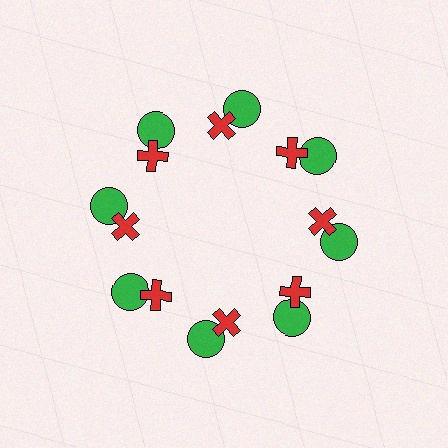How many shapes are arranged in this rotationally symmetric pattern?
There are 16 shapes, arranged in 8 groups of 2.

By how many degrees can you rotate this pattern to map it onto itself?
The pattern maps onto itself every 45 degrees of rotation.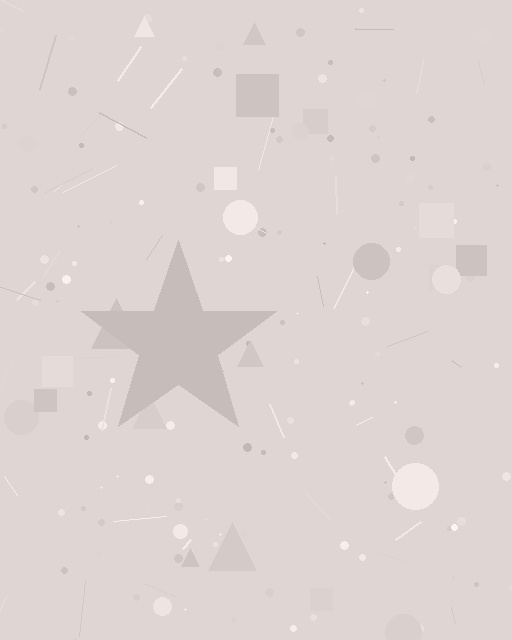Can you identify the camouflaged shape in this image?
The camouflaged shape is a star.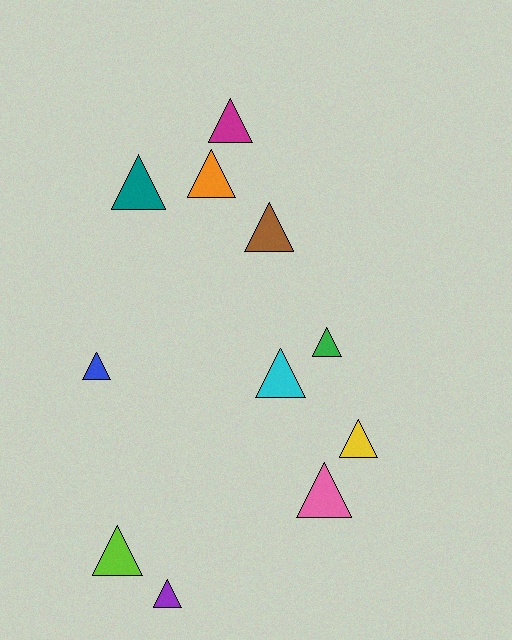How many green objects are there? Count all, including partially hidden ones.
There is 1 green object.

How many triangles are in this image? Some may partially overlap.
There are 11 triangles.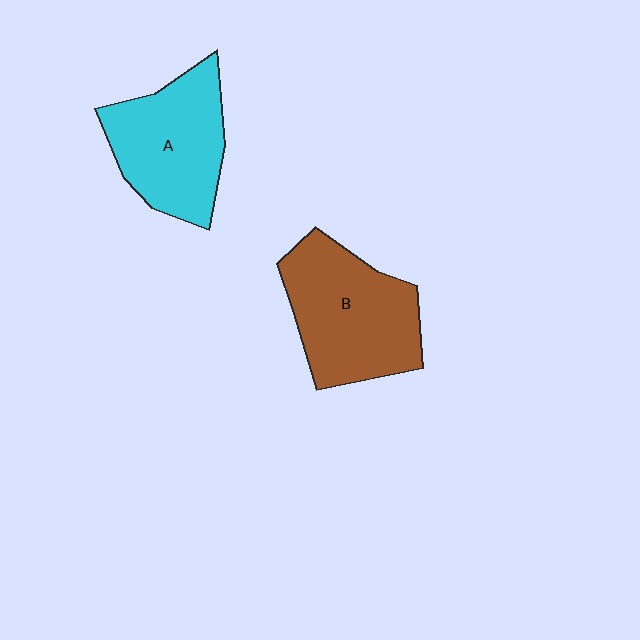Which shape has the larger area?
Shape B (brown).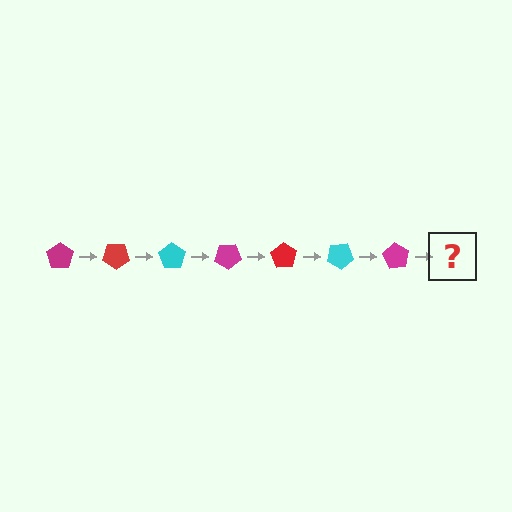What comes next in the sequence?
The next element should be a red pentagon, rotated 245 degrees from the start.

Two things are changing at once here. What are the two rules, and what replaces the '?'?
The two rules are that it rotates 35 degrees each step and the color cycles through magenta, red, and cyan. The '?' should be a red pentagon, rotated 245 degrees from the start.